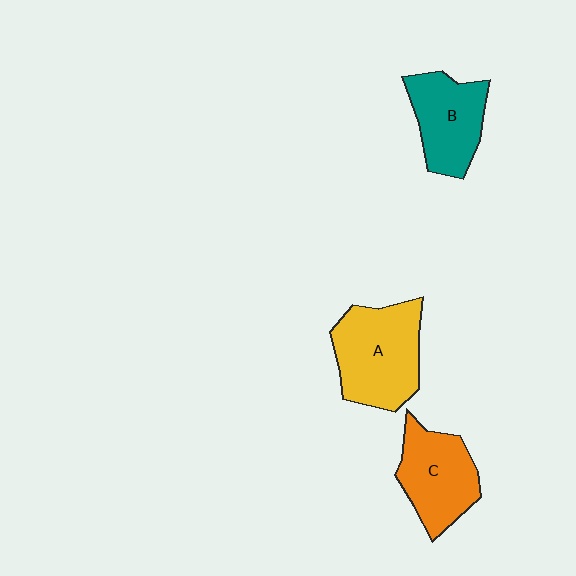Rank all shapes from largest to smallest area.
From largest to smallest: A (yellow), C (orange), B (teal).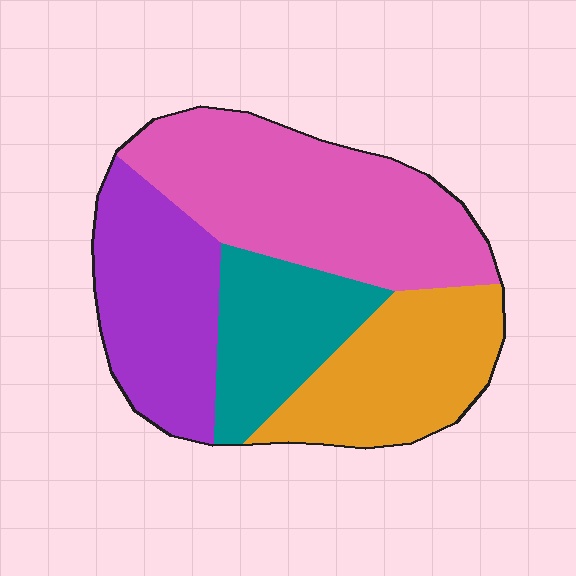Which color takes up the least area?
Teal, at roughly 15%.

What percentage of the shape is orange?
Orange covers around 25% of the shape.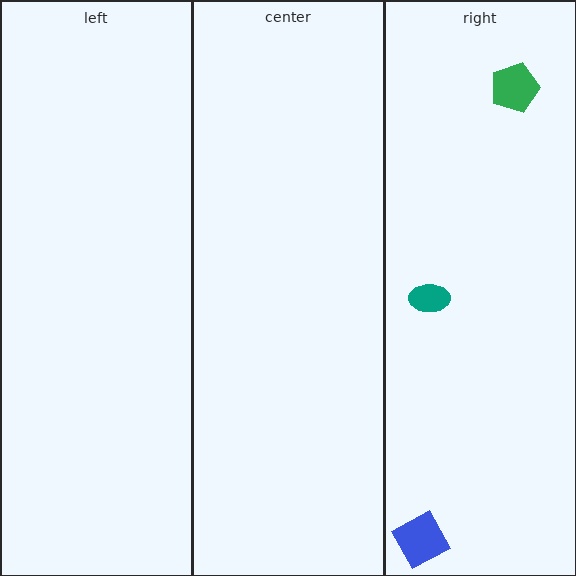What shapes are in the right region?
The blue diamond, the green pentagon, the teal ellipse.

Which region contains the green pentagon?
The right region.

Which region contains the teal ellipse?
The right region.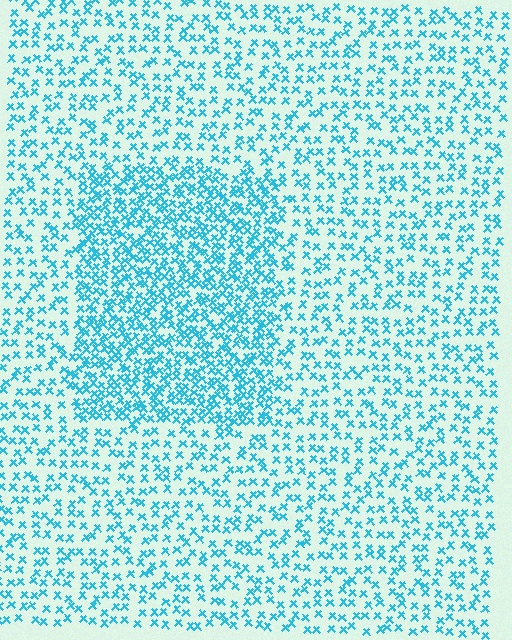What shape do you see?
I see a rectangle.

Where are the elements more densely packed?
The elements are more densely packed inside the rectangle boundary.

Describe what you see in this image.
The image contains small cyan elements arranged at two different densities. A rectangle-shaped region is visible where the elements are more densely packed than the surrounding area.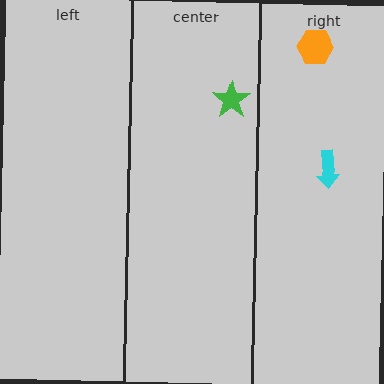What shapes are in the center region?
The green star.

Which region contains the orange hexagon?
The right region.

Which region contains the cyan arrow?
The right region.